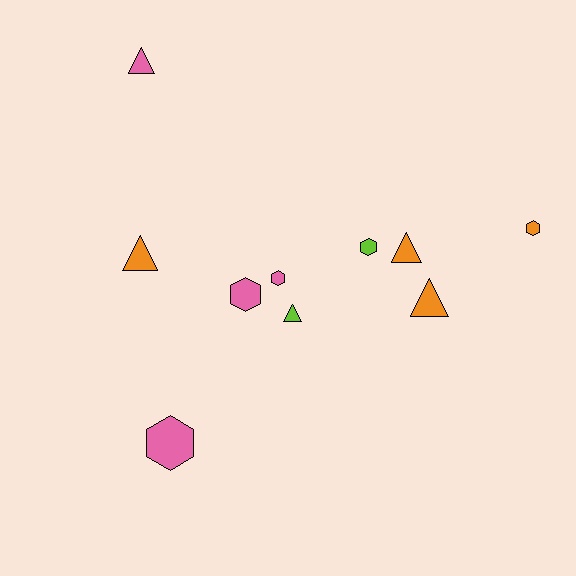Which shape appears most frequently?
Hexagon, with 5 objects.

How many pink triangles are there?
There is 1 pink triangle.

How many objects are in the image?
There are 10 objects.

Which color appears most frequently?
Orange, with 4 objects.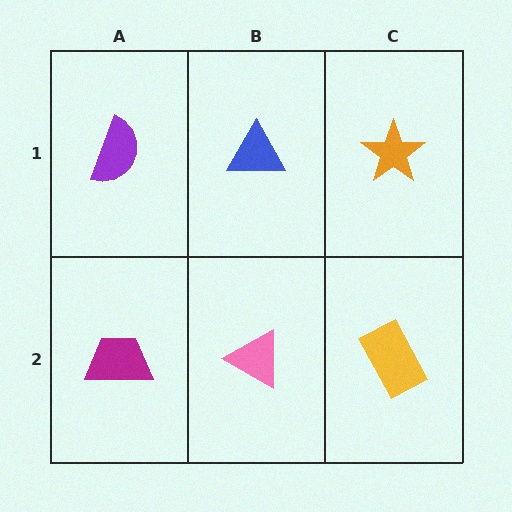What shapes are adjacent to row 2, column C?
An orange star (row 1, column C), a pink triangle (row 2, column B).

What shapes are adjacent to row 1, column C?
A yellow rectangle (row 2, column C), a blue triangle (row 1, column B).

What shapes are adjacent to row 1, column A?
A magenta trapezoid (row 2, column A), a blue triangle (row 1, column B).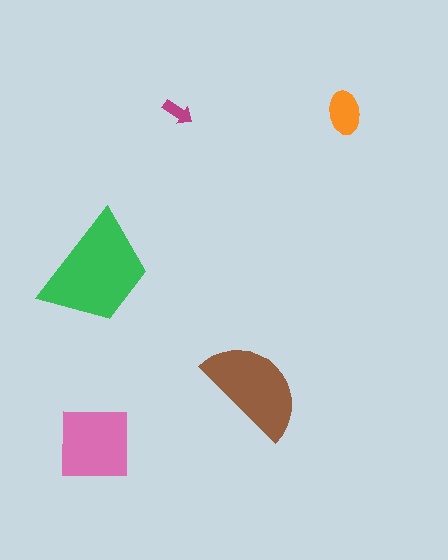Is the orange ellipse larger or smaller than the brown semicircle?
Smaller.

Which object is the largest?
The green trapezoid.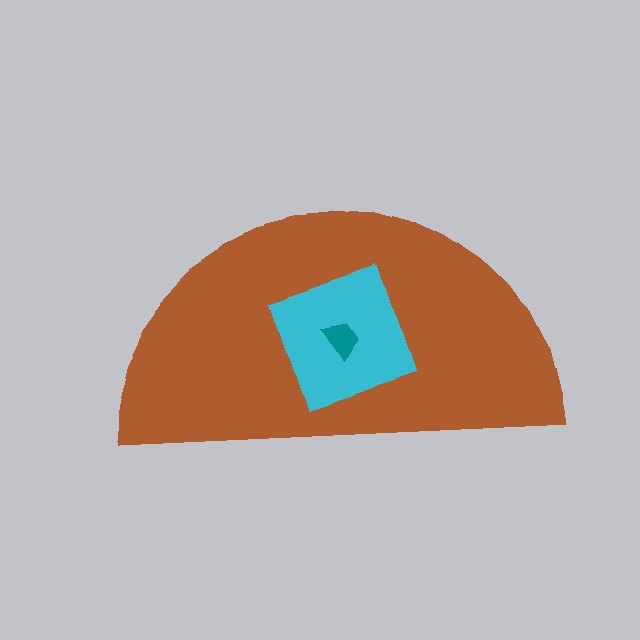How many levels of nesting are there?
3.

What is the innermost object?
The teal trapezoid.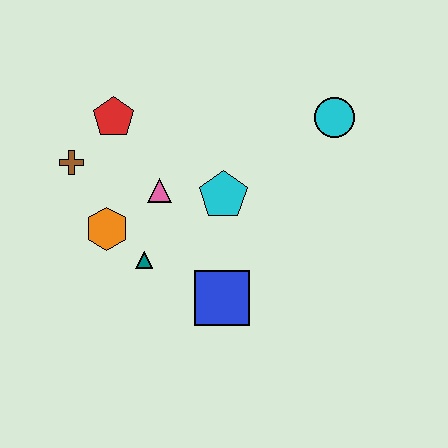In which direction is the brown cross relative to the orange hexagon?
The brown cross is above the orange hexagon.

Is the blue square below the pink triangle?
Yes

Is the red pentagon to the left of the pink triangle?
Yes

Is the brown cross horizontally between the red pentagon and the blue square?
No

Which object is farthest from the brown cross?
The cyan circle is farthest from the brown cross.